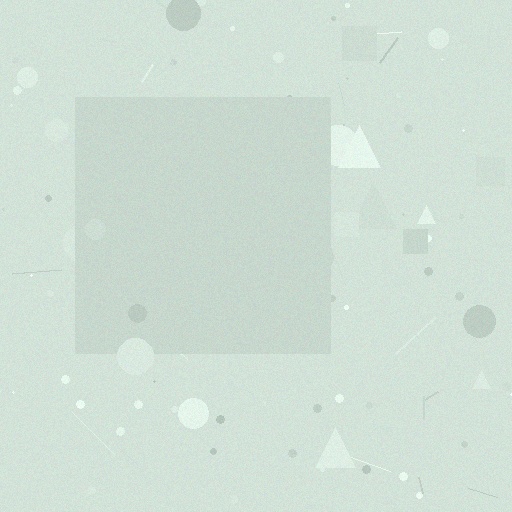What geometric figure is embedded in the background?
A square is embedded in the background.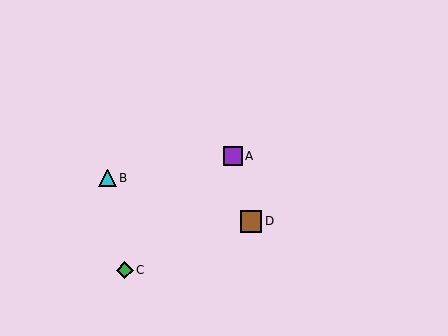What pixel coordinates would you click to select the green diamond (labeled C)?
Click at (125, 270) to select the green diamond C.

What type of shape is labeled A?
Shape A is a purple square.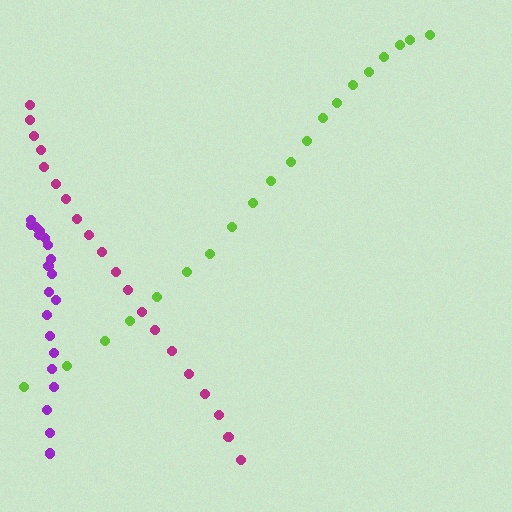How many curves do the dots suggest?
There are 3 distinct paths.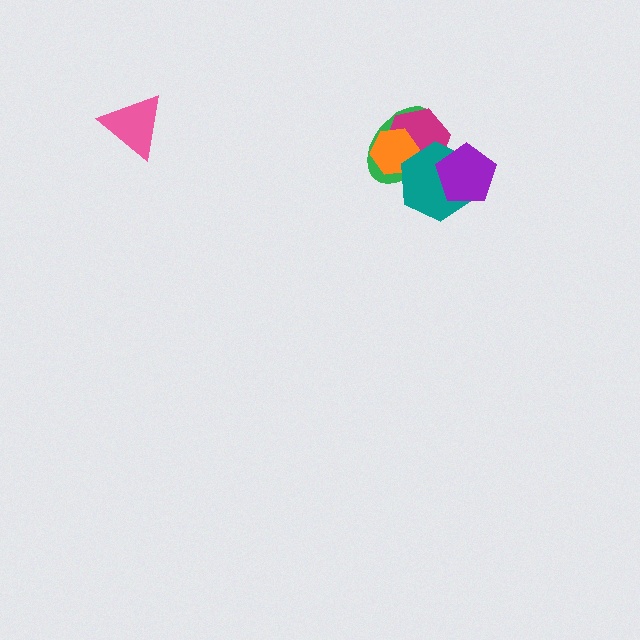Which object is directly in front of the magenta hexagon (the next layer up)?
The orange hexagon is directly in front of the magenta hexagon.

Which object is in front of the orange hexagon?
The teal hexagon is in front of the orange hexagon.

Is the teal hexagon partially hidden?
Yes, it is partially covered by another shape.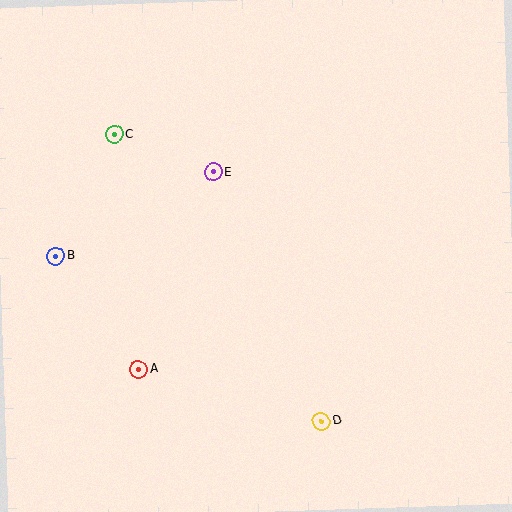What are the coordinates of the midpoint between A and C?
The midpoint between A and C is at (126, 252).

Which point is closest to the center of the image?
Point E at (213, 172) is closest to the center.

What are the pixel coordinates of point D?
Point D is at (321, 421).